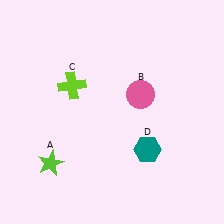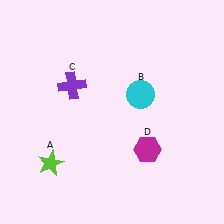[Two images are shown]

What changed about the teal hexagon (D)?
In Image 1, D is teal. In Image 2, it changed to magenta.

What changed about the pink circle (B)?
In Image 1, B is pink. In Image 2, it changed to cyan.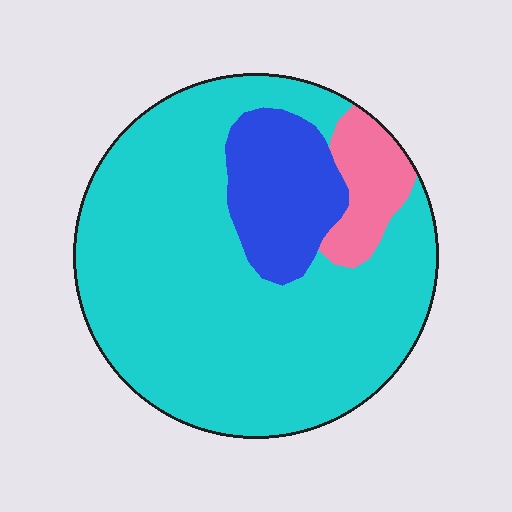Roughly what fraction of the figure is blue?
Blue covers 15% of the figure.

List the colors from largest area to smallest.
From largest to smallest: cyan, blue, pink.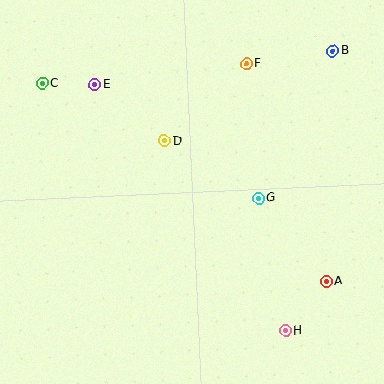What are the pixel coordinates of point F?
Point F is at (247, 64).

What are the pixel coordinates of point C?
Point C is at (42, 83).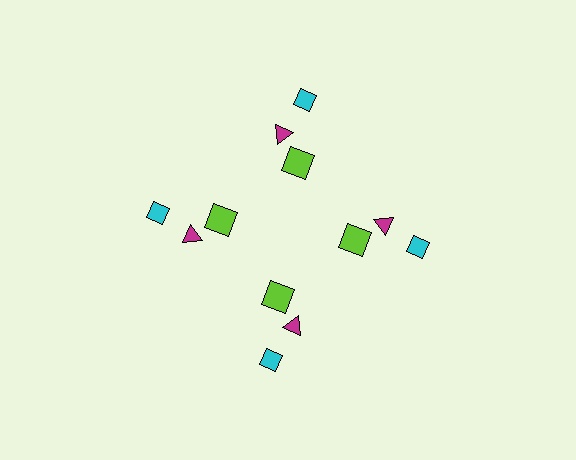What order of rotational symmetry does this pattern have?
This pattern has 4-fold rotational symmetry.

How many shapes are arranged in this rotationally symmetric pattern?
There are 12 shapes, arranged in 4 groups of 3.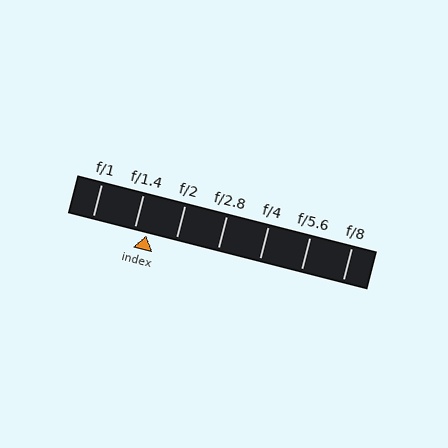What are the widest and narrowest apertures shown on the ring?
The widest aperture shown is f/1 and the narrowest is f/8.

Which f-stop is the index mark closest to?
The index mark is closest to f/1.4.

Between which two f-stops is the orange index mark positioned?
The index mark is between f/1.4 and f/2.